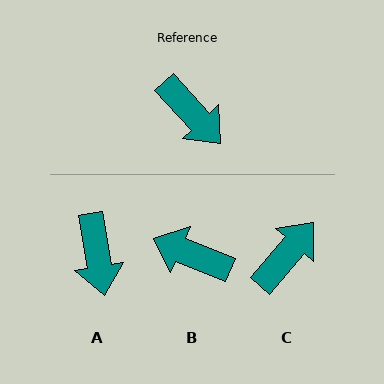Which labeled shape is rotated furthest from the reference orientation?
B, about 155 degrees away.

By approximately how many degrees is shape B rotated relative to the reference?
Approximately 155 degrees clockwise.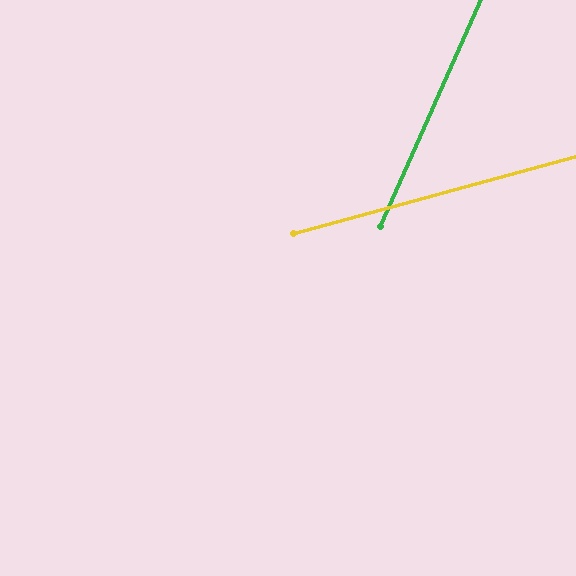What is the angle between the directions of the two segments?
Approximately 51 degrees.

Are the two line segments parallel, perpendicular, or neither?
Neither parallel nor perpendicular — they differ by about 51°.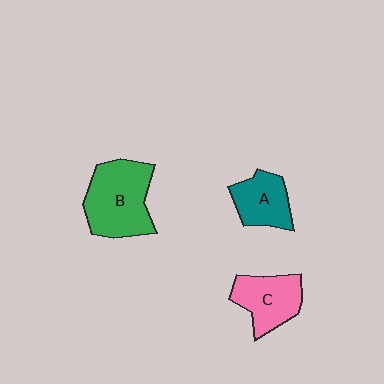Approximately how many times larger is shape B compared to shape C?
Approximately 1.5 times.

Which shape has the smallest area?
Shape A (teal).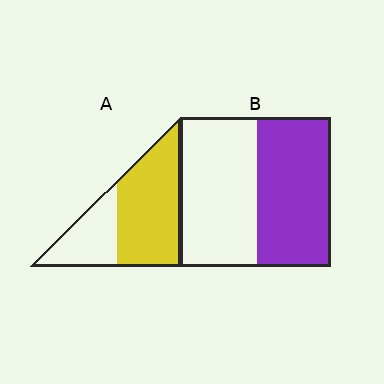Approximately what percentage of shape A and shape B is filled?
A is approximately 65% and B is approximately 50%.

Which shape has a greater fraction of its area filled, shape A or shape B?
Shape A.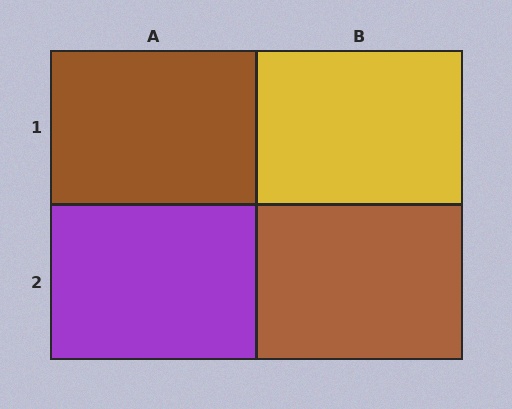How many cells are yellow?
1 cell is yellow.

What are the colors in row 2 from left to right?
Purple, brown.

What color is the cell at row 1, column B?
Yellow.